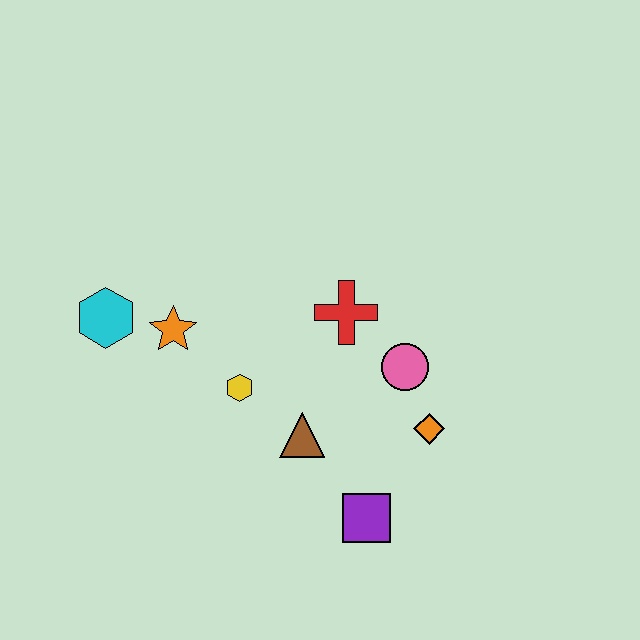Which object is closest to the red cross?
The pink circle is closest to the red cross.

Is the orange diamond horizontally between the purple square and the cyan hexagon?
No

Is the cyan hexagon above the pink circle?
Yes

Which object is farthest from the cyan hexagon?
The orange diamond is farthest from the cyan hexagon.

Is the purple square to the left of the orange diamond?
Yes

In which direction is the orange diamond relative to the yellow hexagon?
The orange diamond is to the right of the yellow hexagon.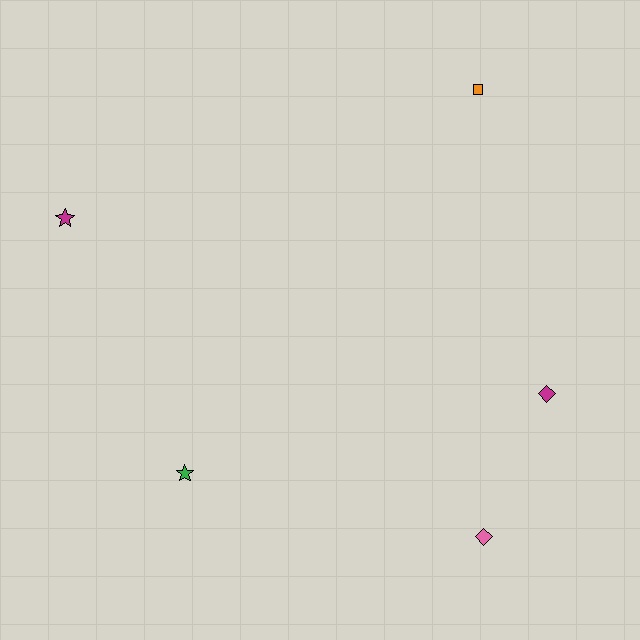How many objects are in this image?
There are 5 objects.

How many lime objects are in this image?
There are no lime objects.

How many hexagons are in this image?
There are no hexagons.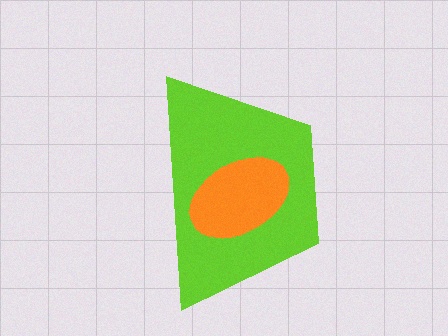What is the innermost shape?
The orange ellipse.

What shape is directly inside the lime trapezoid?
The orange ellipse.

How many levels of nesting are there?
2.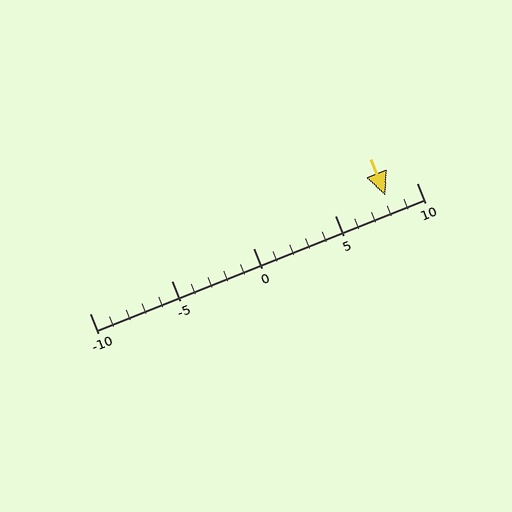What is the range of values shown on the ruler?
The ruler shows values from -10 to 10.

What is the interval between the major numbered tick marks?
The major tick marks are spaced 5 units apart.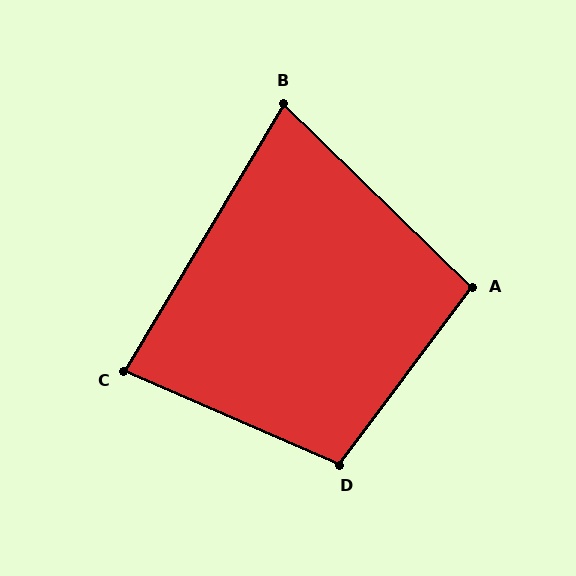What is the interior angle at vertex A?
Approximately 97 degrees (obtuse).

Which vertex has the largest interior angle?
D, at approximately 103 degrees.